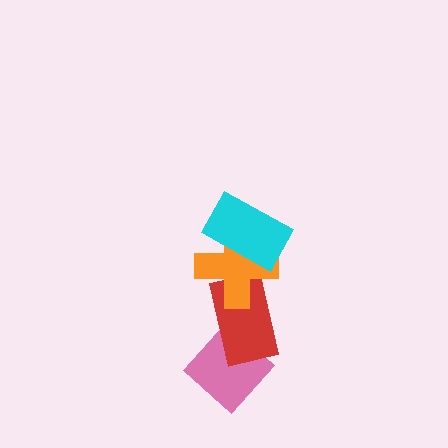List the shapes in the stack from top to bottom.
From top to bottom: the cyan rectangle, the orange cross, the red rectangle, the pink diamond.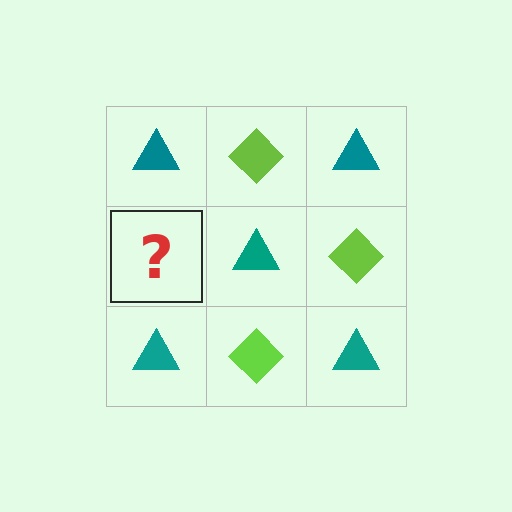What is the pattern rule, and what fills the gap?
The rule is that it alternates teal triangle and lime diamond in a checkerboard pattern. The gap should be filled with a lime diamond.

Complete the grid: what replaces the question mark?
The question mark should be replaced with a lime diamond.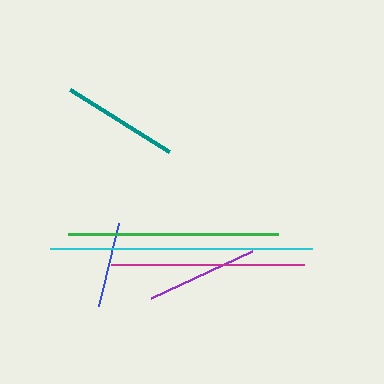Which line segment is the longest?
The cyan line is the longest at approximately 262 pixels.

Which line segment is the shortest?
The blue line is the shortest at approximately 85 pixels.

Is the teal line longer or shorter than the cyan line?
The cyan line is longer than the teal line.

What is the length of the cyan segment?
The cyan segment is approximately 262 pixels long.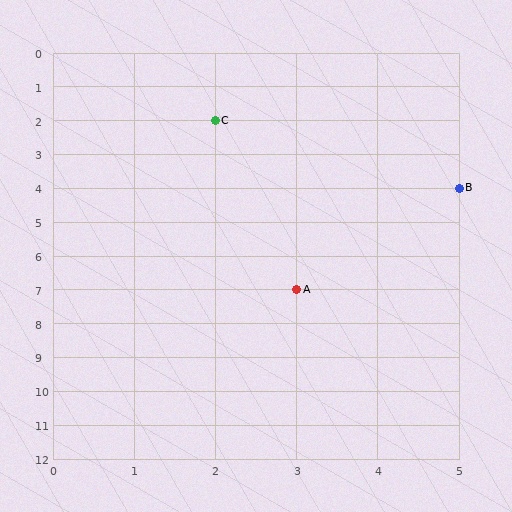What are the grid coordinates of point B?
Point B is at grid coordinates (5, 4).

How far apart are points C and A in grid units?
Points C and A are 1 column and 5 rows apart (about 5.1 grid units diagonally).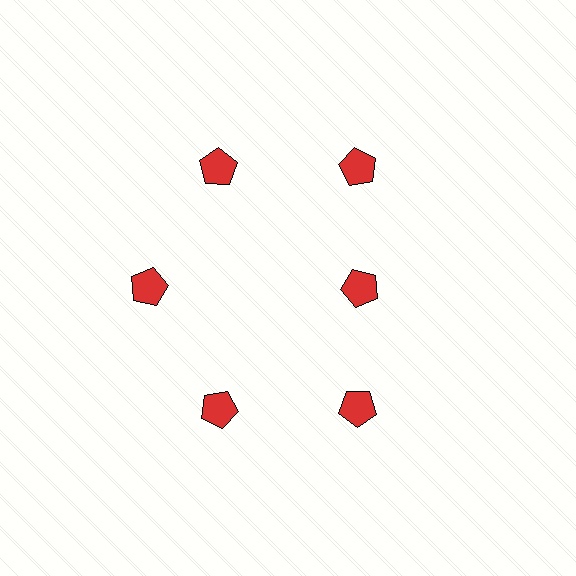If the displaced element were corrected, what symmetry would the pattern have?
It would have 6-fold rotational symmetry — the pattern would map onto itself every 60 degrees.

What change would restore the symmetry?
The symmetry would be restored by moving it outward, back onto the ring so that all 6 pentagons sit at equal angles and equal distance from the center.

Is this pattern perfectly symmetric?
No. The 6 red pentagons are arranged in a ring, but one element near the 3 o'clock position is pulled inward toward the center, breaking the 6-fold rotational symmetry.